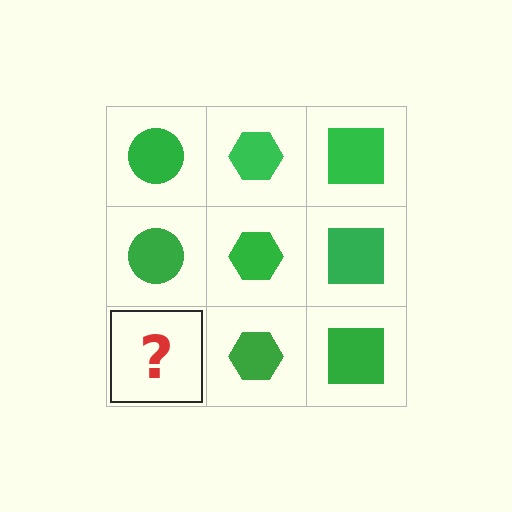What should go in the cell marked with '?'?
The missing cell should contain a green circle.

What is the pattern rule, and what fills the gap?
The rule is that each column has a consistent shape. The gap should be filled with a green circle.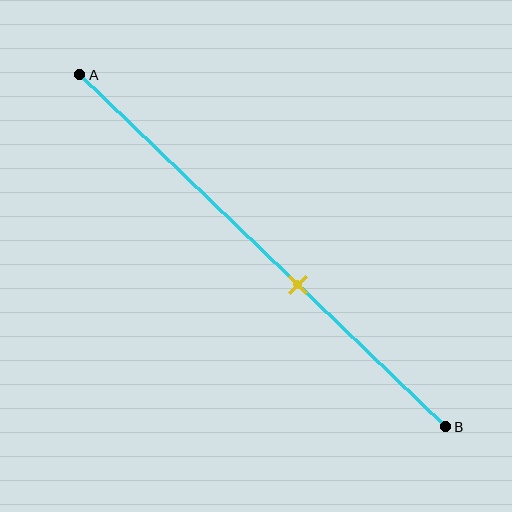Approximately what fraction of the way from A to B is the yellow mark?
The yellow mark is approximately 60% of the way from A to B.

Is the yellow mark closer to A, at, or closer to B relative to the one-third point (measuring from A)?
The yellow mark is closer to point B than the one-third point of segment AB.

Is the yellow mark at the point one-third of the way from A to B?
No, the mark is at about 60% from A, not at the 33% one-third point.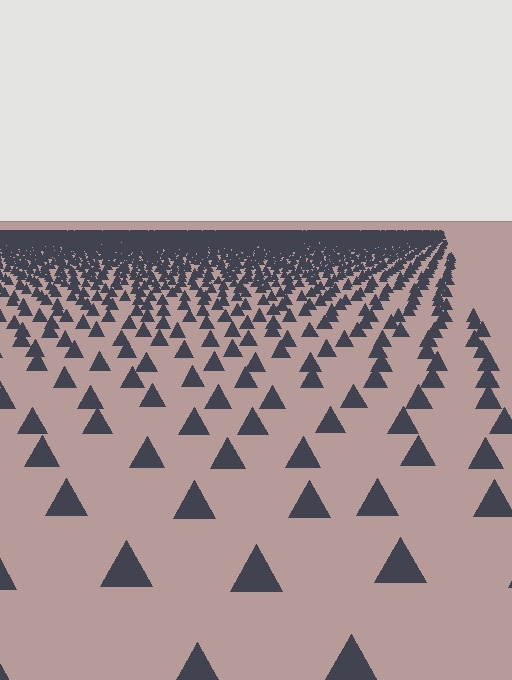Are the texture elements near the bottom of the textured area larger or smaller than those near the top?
Larger. Near the bottom, elements are closer to the viewer and appear at a bigger on-screen size.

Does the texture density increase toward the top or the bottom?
Density increases toward the top.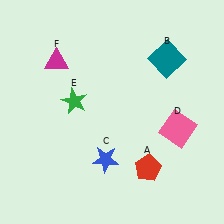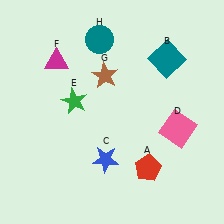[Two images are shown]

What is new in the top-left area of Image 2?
A brown star (G) was added in the top-left area of Image 2.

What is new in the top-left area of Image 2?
A teal circle (H) was added in the top-left area of Image 2.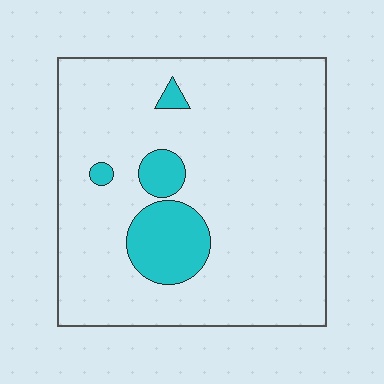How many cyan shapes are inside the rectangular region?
4.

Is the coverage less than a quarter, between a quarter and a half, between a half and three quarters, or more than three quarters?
Less than a quarter.